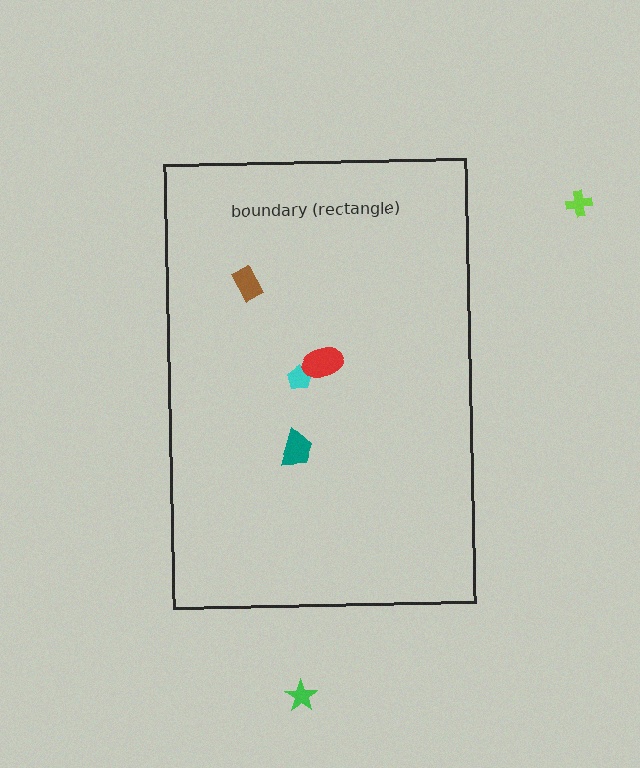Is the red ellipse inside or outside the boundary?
Inside.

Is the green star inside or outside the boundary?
Outside.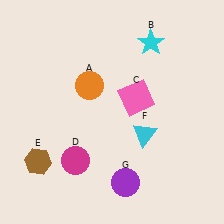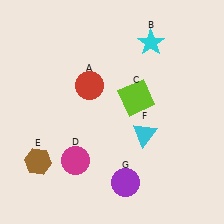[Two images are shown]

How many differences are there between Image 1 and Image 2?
There are 2 differences between the two images.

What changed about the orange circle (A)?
In Image 1, A is orange. In Image 2, it changed to red.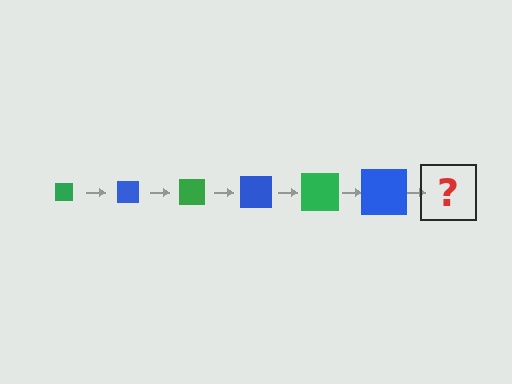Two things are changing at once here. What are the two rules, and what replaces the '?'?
The two rules are that the square grows larger each step and the color cycles through green and blue. The '?' should be a green square, larger than the previous one.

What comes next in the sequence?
The next element should be a green square, larger than the previous one.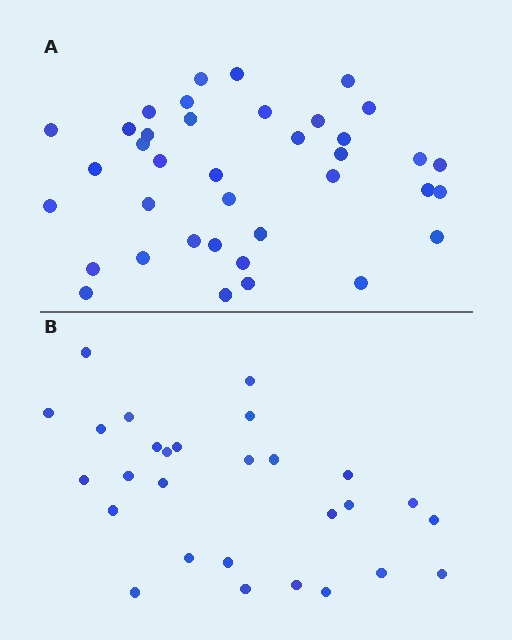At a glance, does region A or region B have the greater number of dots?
Region A (the top region) has more dots.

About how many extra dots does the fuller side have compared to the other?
Region A has roughly 10 or so more dots than region B.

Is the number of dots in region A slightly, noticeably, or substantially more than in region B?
Region A has noticeably more, but not dramatically so. The ratio is roughly 1.4 to 1.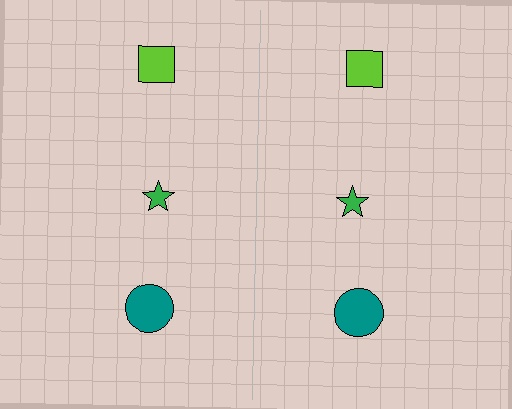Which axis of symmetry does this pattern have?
The pattern has a vertical axis of symmetry running through the center of the image.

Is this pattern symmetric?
Yes, this pattern has bilateral (reflection) symmetry.